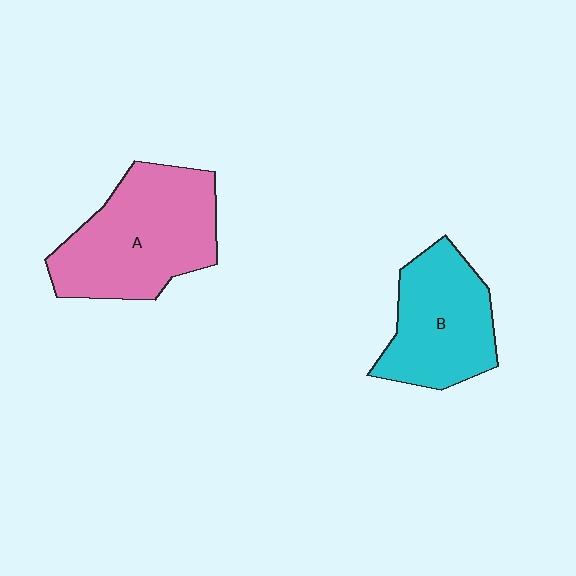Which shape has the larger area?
Shape A (pink).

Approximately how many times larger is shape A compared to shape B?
Approximately 1.3 times.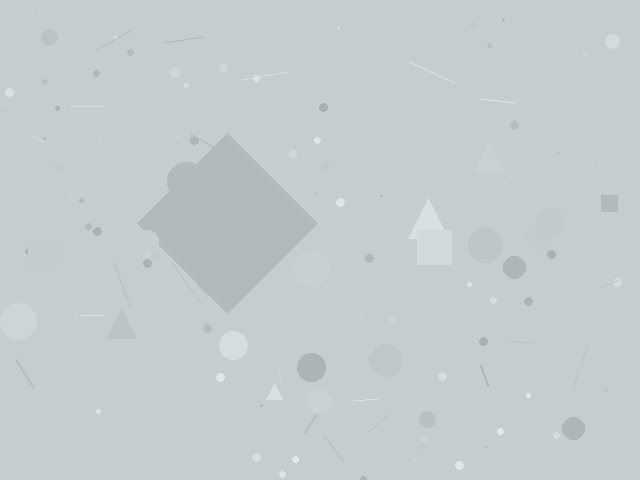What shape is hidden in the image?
A diamond is hidden in the image.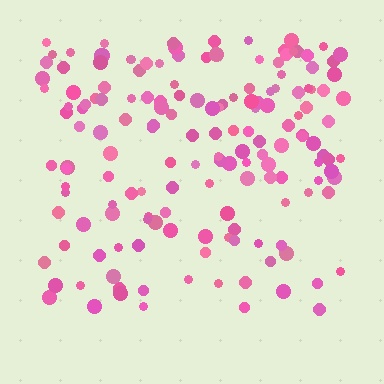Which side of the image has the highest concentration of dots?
The top.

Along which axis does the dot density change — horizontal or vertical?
Vertical.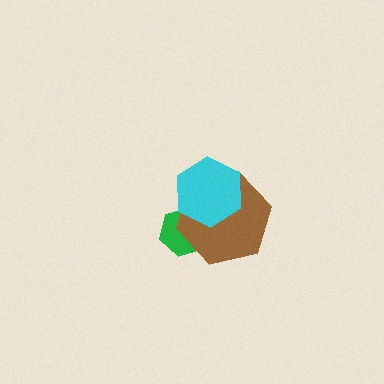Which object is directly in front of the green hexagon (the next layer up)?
The brown hexagon is directly in front of the green hexagon.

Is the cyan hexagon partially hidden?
No, no other shape covers it.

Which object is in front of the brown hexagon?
The cyan hexagon is in front of the brown hexagon.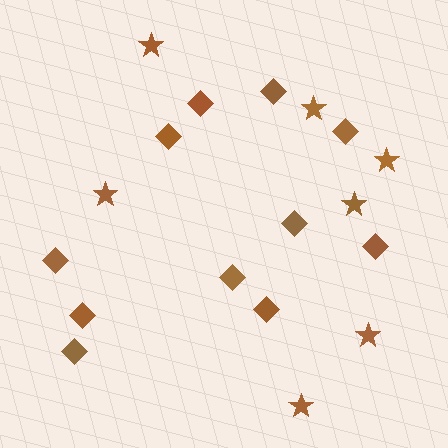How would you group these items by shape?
There are 2 groups: one group of stars (7) and one group of diamonds (11).